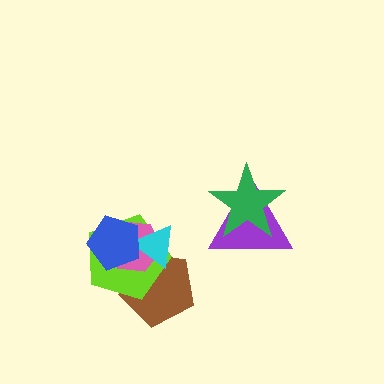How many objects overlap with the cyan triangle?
4 objects overlap with the cyan triangle.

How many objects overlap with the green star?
1 object overlaps with the green star.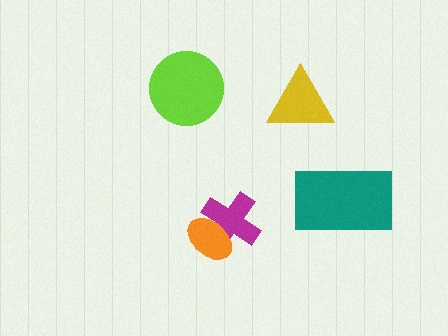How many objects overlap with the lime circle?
0 objects overlap with the lime circle.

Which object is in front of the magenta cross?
The orange ellipse is in front of the magenta cross.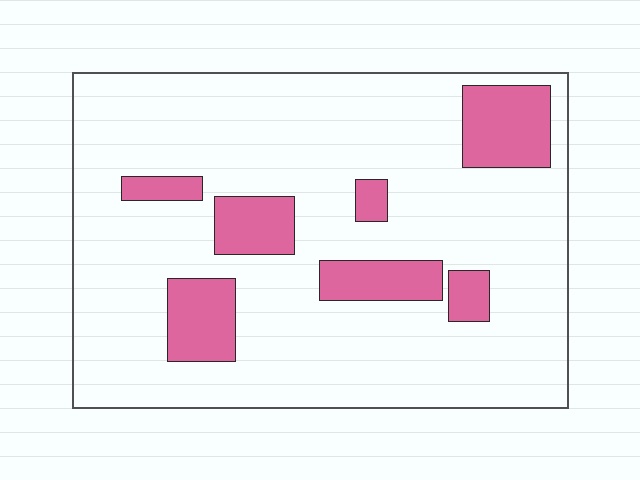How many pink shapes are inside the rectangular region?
7.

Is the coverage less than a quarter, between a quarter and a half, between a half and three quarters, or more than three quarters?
Less than a quarter.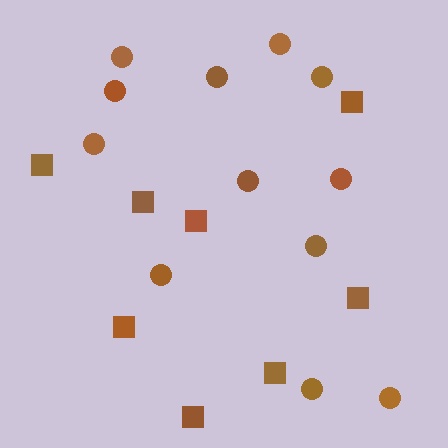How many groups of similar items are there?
There are 2 groups: one group of squares (8) and one group of circles (12).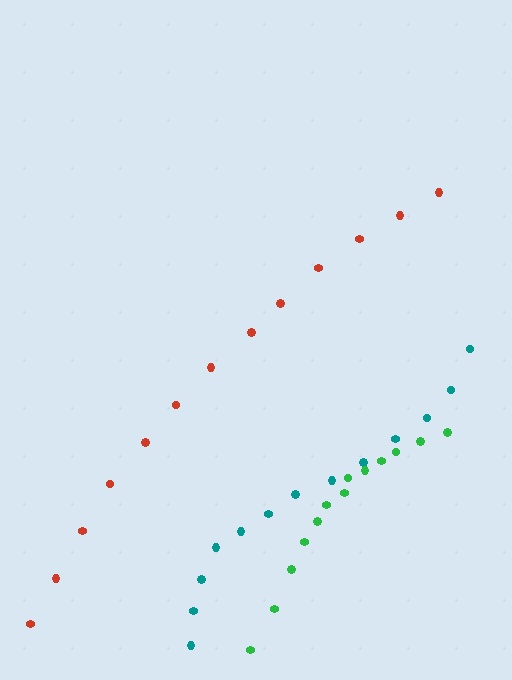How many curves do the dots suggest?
There are 3 distinct paths.